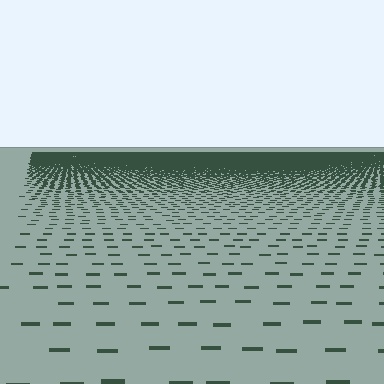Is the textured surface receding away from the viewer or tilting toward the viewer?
The surface is receding away from the viewer. Texture elements get smaller and denser toward the top.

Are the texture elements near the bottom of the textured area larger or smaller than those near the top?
Larger. Near the bottom, elements are closer to the viewer and appear at a bigger on-screen size.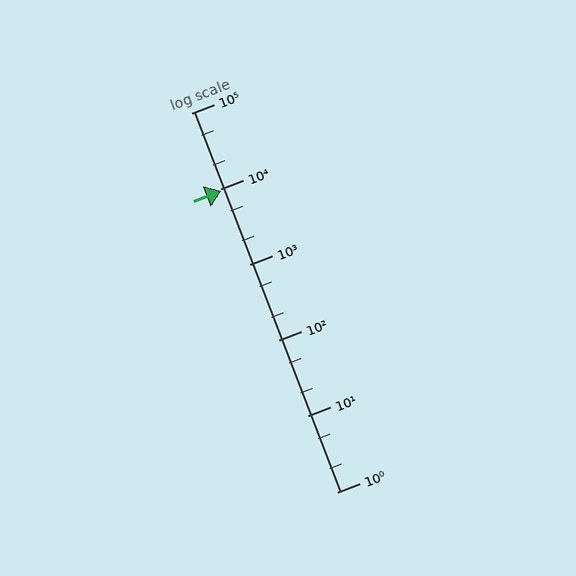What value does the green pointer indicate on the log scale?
The pointer indicates approximately 9400.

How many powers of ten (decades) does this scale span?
The scale spans 5 decades, from 1 to 100000.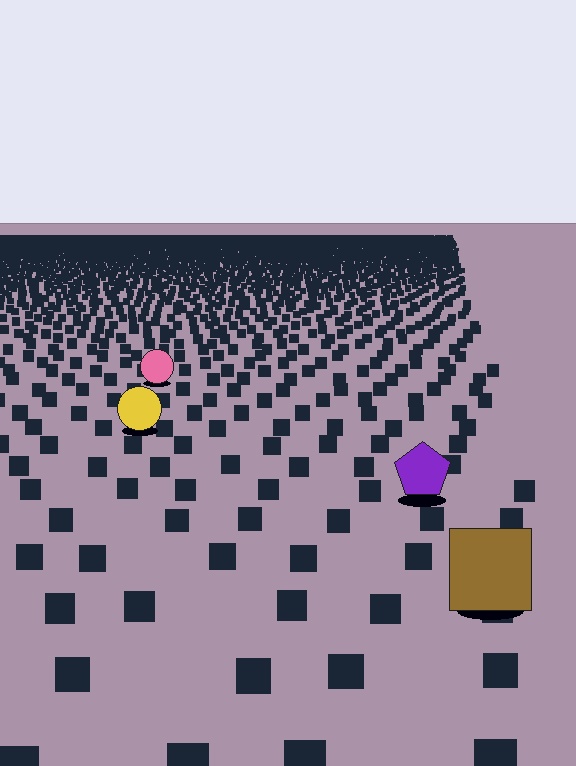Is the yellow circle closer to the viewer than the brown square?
No. The brown square is closer — you can tell from the texture gradient: the ground texture is coarser near it.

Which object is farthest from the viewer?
The pink circle is farthest from the viewer. It appears smaller and the ground texture around it is denser.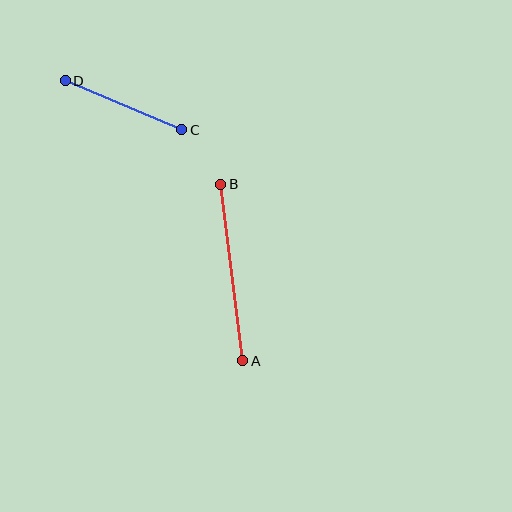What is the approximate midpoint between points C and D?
The midpoint is at approximately (123, 105) pixels.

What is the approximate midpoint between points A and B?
The midpoint is at approximately (232, 272) pixels.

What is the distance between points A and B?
The distance is approximately 177 pixels.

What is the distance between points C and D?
The distance is approximately 126 pixels.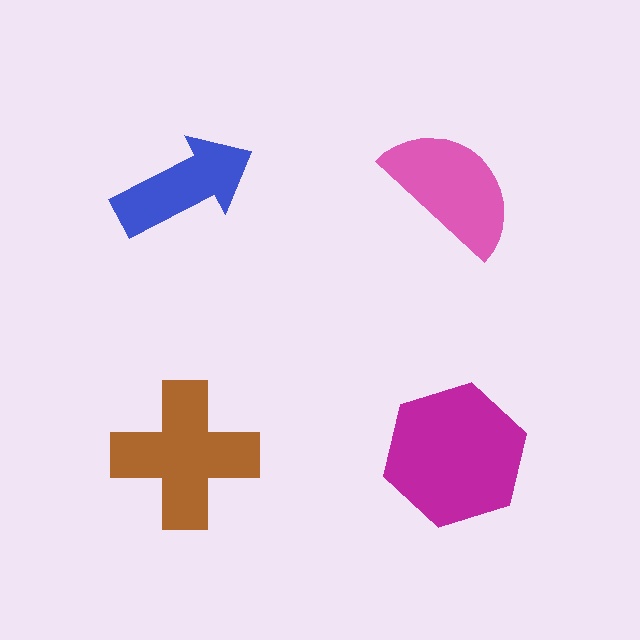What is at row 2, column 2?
A magenta hexagon.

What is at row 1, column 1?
A blue arrow.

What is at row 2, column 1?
A brown cross.